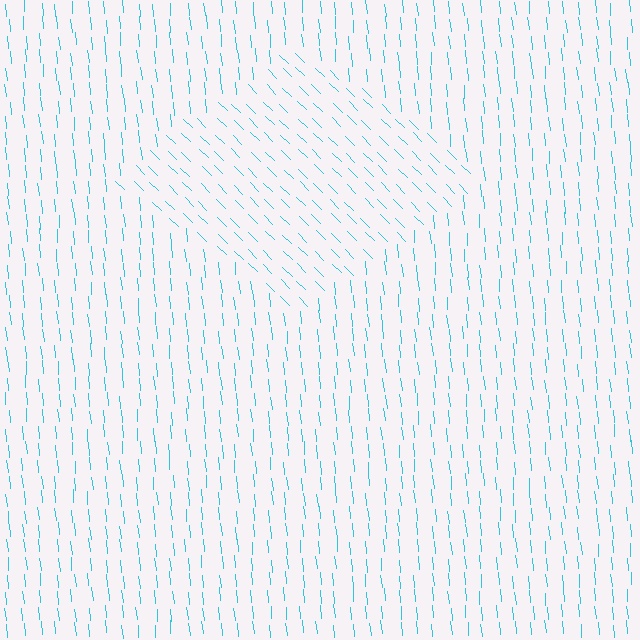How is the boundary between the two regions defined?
The boundary is defined purely by a change in line orientation (approximately 40 degrees difference). All lines are the same color and thickness.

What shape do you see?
I see a diamond.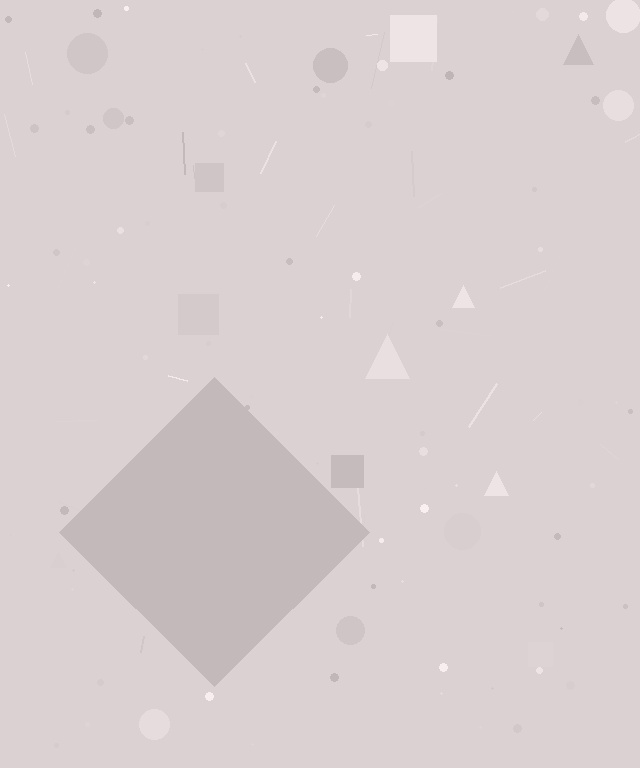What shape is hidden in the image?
A diamond is hidden in the image.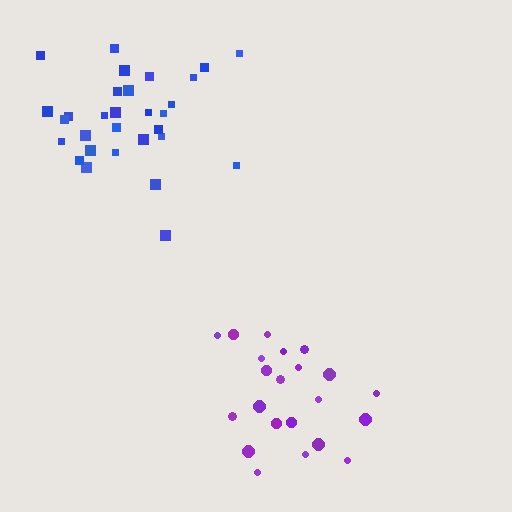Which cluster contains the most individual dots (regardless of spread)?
Blue (30).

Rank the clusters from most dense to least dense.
blue, purple.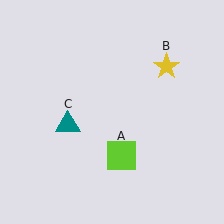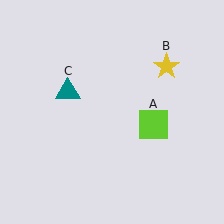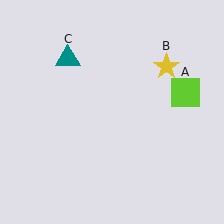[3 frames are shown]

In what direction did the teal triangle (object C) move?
The teal triangle (object C) moved up.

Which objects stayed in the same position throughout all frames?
Yellow star (object B) remained stationary.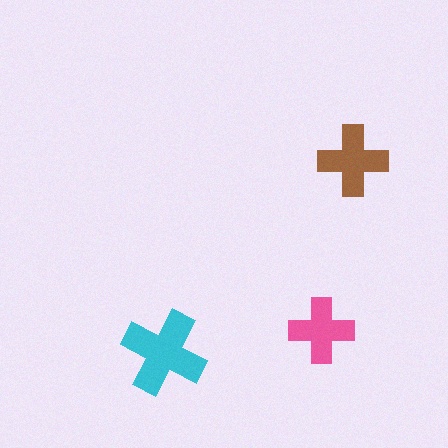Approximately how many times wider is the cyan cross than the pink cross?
About 1.5 times wider.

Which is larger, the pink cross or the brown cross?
The brown one.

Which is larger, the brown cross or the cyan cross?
The cyan one.